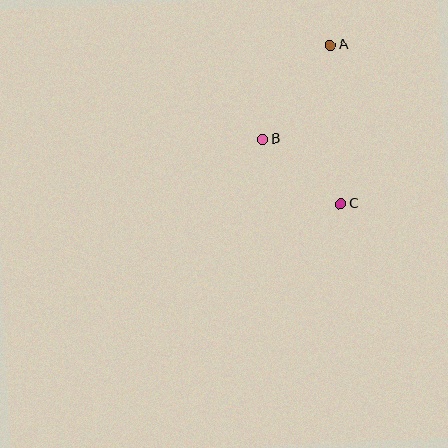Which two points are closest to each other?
Points B and C are closest to each other.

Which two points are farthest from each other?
Points A and C are farthest from each other.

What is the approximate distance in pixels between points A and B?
The distance between A and B is approximately 116 pixels.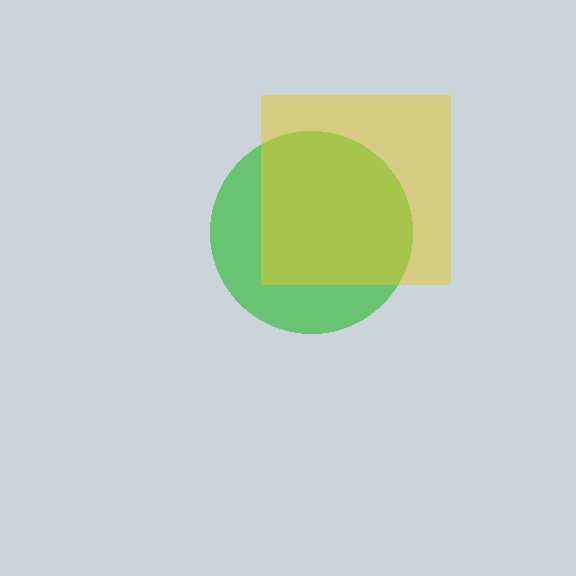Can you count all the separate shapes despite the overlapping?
Yes, there are 2 separate shapes.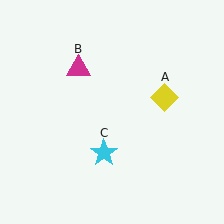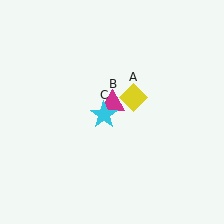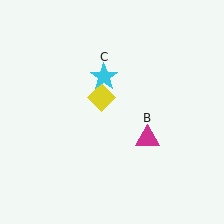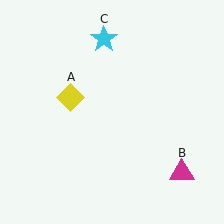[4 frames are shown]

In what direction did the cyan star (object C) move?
The cyan star (object C) moved up.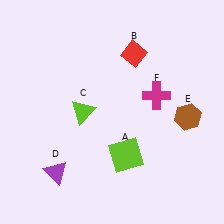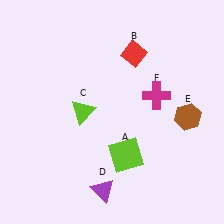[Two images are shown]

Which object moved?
The purple triangle (D) moved right.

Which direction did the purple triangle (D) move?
The purple triangle (D) moved right.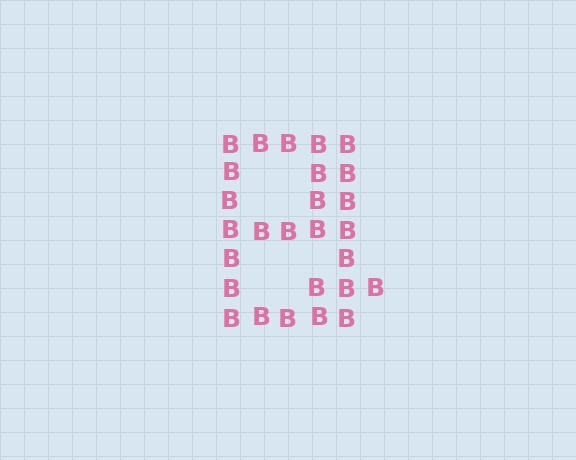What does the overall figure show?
The overall figure shows the letter B.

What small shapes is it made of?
It is made of small letter B's.